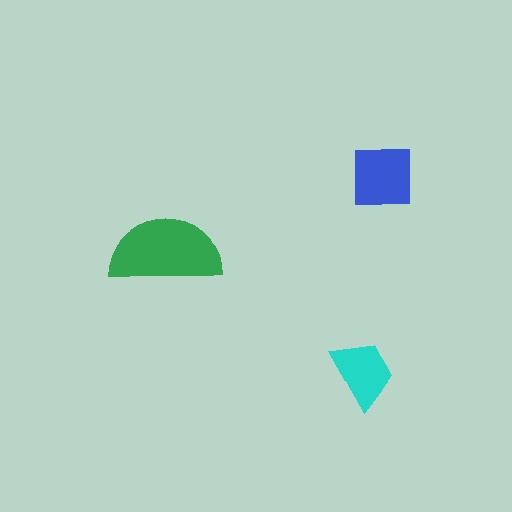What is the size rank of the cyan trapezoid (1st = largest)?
3rd.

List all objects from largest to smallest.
The green semicircle, the blue square, the cyan trapezoid.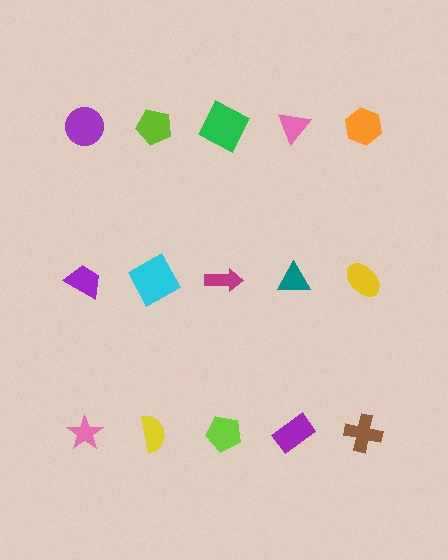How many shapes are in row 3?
5 shapes.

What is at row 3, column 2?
A yellow semicircle.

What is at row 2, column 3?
A magenta arrow.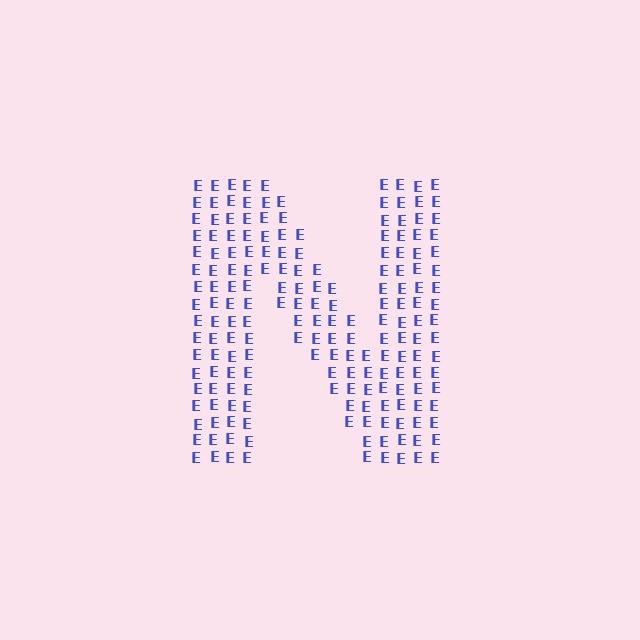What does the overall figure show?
The overall figure shows the letter N.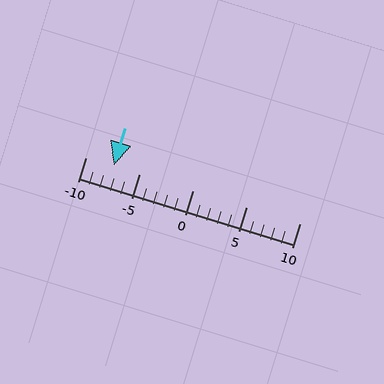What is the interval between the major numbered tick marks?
The major tick marks are spaced 5 units apart.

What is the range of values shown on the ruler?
The ruler shows values from -10 to 10.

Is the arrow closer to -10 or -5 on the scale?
The arrow is closer to -5.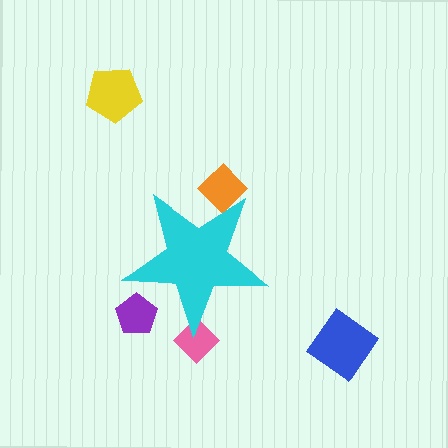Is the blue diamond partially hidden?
No, the blue diamond is fully visible.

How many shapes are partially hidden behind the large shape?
3 shapes are partially hidden.